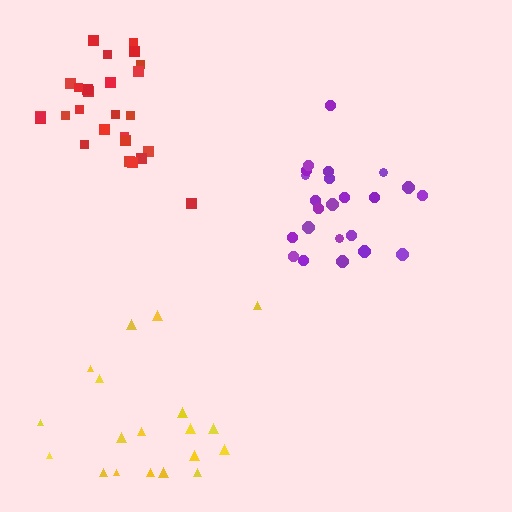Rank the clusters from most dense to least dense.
red, purple, yellow.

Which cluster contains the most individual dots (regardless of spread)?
Red (27).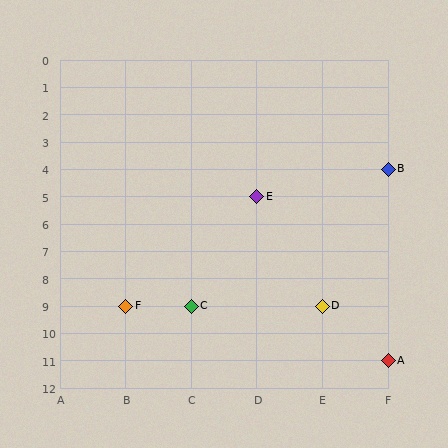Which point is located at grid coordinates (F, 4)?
Point B is at (F, 4).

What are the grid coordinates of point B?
Point B is at grid coordinates (F, 4).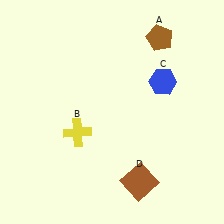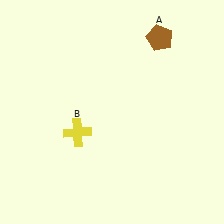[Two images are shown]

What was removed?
The brown square (D), the blue hexagon (C) were removed in Image 2.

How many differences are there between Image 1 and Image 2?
There are 2 differences between the two images.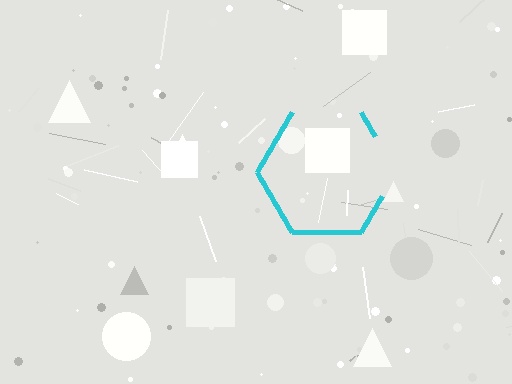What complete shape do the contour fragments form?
The contour fragments form a hexagon.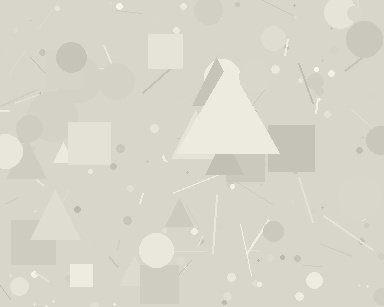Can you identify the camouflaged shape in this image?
The camouflaged shape is a triangle.